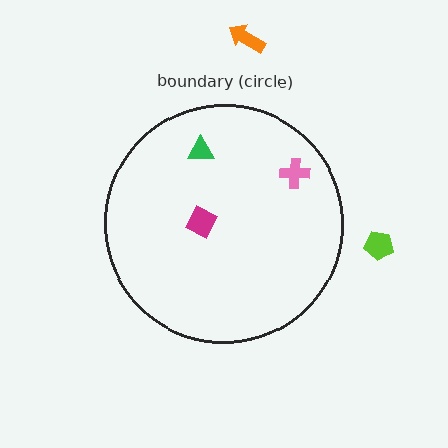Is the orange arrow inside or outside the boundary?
Outside.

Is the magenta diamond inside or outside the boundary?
Inside.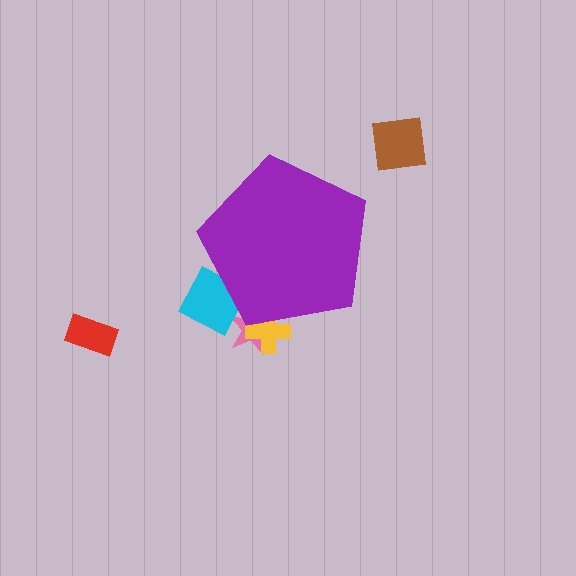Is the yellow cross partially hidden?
Yes, the yellow cross is partially hidden behind the purple pentagon.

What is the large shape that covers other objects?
A purple pentagon.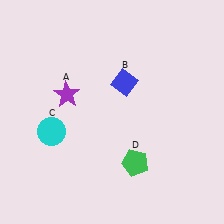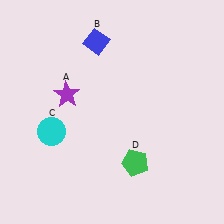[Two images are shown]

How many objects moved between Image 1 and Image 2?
1 object moved between the two images.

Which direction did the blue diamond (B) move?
The blue diamond (B) moved up.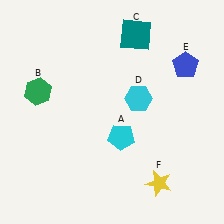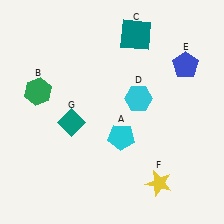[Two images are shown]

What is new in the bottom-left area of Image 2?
A teal diamond (G) was added in the bottom-left area of Image 2.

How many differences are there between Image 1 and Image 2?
There is 1 difference between the two images.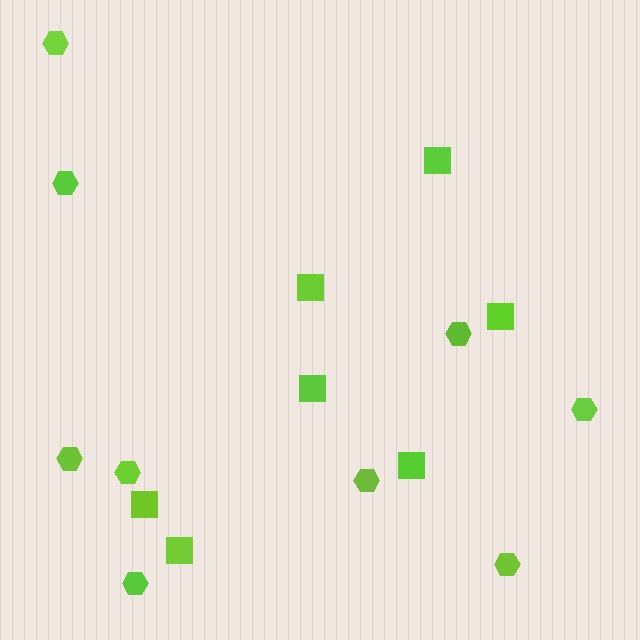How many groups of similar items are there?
There are 2 groups: one group of squares (7) and one group of hexagons (9).